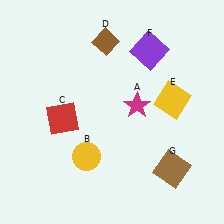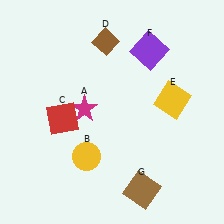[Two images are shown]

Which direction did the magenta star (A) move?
The magenta star (A) moved left.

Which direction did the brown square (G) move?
The brown square (G) moved left.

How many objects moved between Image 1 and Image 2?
2 objects moved between the two images.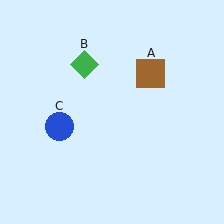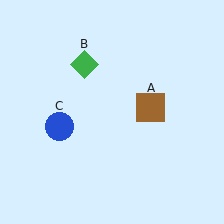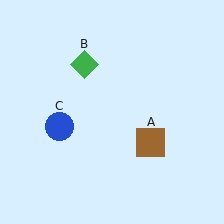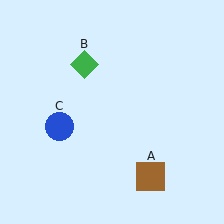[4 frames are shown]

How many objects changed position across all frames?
1 object changed position: brown square (object A).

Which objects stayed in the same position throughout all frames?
Green diamond (object B) and blue circle (object C) remained stationary.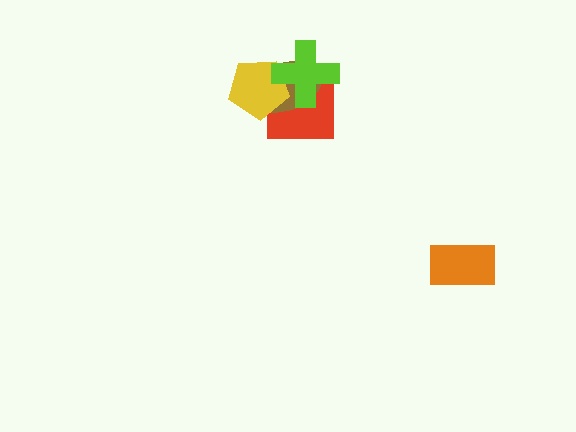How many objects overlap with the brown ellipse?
3 objects overlap with the brown ellipse.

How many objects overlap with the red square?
3 objects overlap with the red square.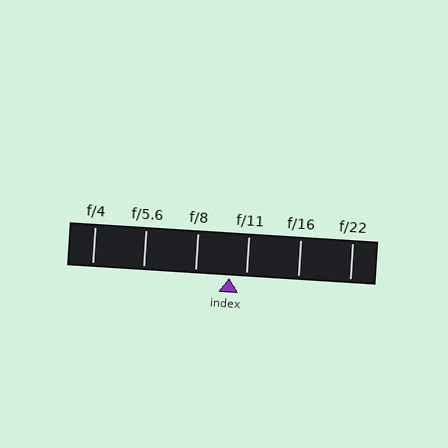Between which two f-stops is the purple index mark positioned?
The index mark is between f/8 and f/11.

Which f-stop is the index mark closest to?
The index mark is closest to f/11.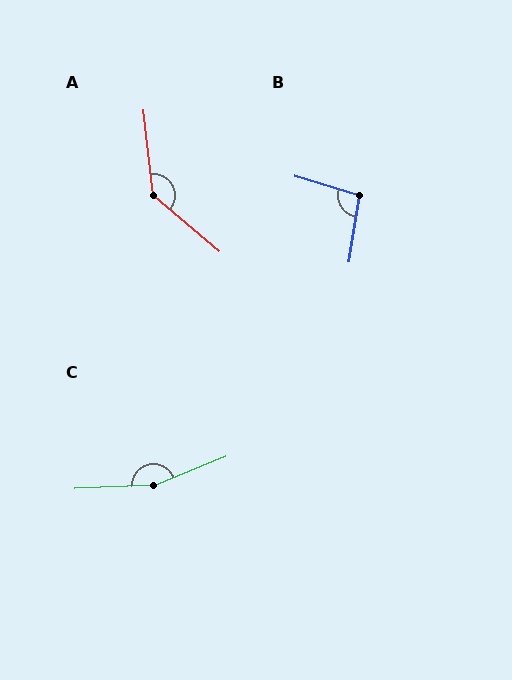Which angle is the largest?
C, at approximately 160 degrees.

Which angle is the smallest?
B, at approximately 99 degrees.